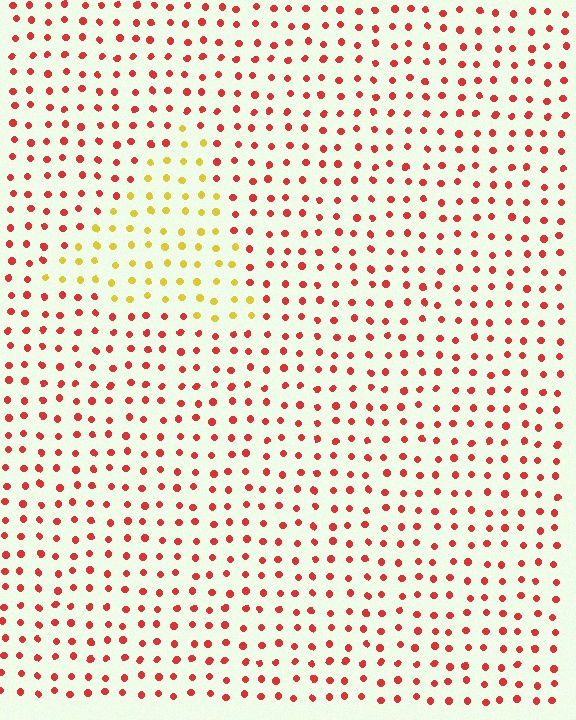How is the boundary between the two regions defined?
The boundary is defined purely by a slight shift in hue (about 55 degrees). Spacing, size, and orientation are identical on both sides.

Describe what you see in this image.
The image is filled with small red elements in a uniform arrangement. A triangle-shaped region is visible where the elements are tinted to a slightly different hue, forming a subtle color boundary.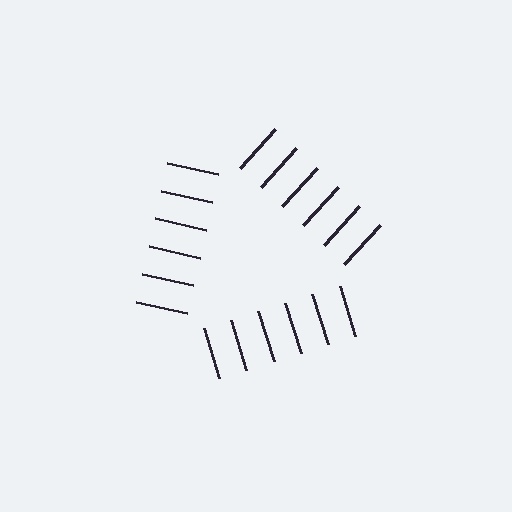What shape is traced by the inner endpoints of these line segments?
An illusory triangle — the line segments terminate on its edges but no continuous stroke is drawn.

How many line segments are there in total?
18 — 6 along each of the 3 edges.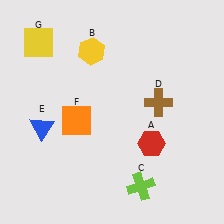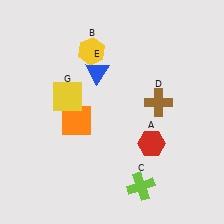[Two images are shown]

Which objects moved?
The objects that moved are: the blue triangle (E), the yellow square (G).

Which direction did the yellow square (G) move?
The yellow square (G) moved down.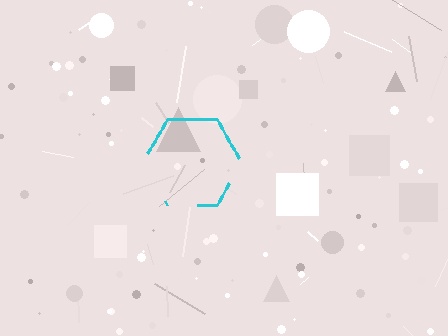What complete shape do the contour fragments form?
The contour fragments form a hexagon.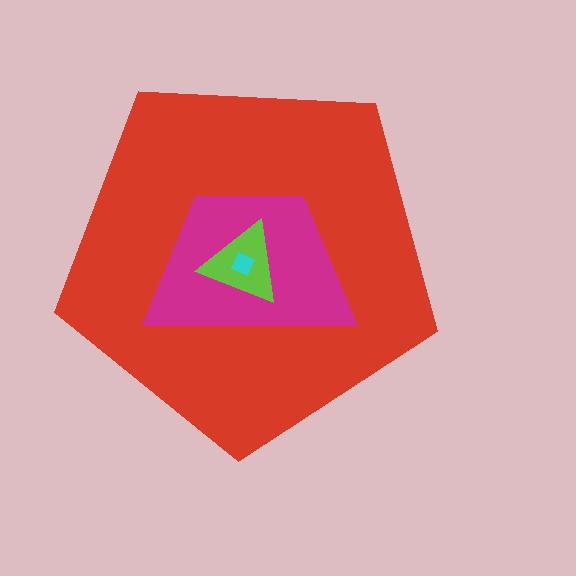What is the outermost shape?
The red pentagon.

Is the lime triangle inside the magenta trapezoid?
Yes.